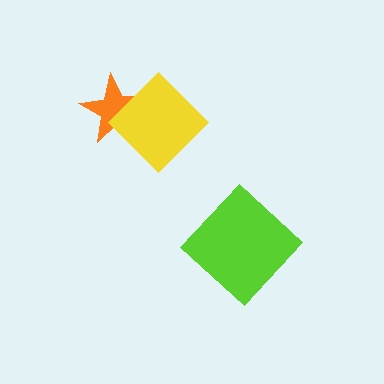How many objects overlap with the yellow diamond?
1 object overlaps with the yellow diamond.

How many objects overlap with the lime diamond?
0 objects overlap with the lime diamond.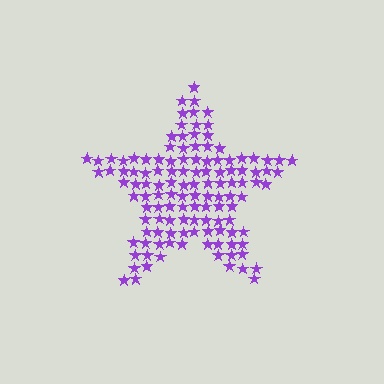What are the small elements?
The small elements are stars.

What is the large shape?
The large shape is a star.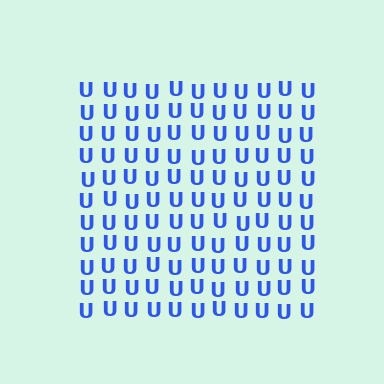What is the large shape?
The large shape is a square.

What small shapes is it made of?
It is made of small letter U's.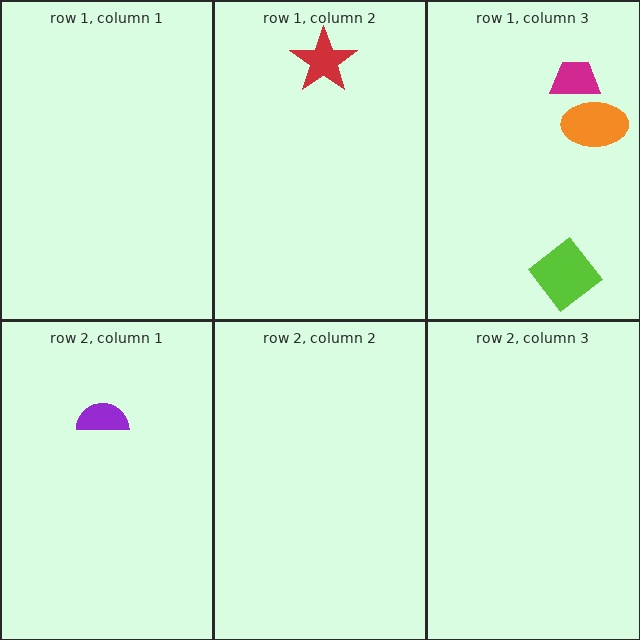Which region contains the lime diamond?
The row 1, column 3 region.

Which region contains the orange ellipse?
The row 1, column 3 region.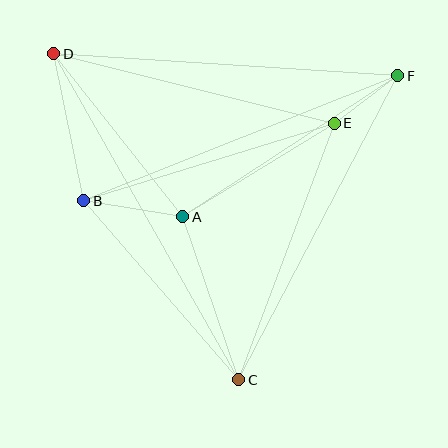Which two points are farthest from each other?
Points C and D are farthest from each other.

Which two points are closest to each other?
Points E and F are closest to each other.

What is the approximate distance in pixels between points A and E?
The distance between A and E is approximately 178 pixels.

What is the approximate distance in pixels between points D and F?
The distance between D and F is approximately 345 pixels.